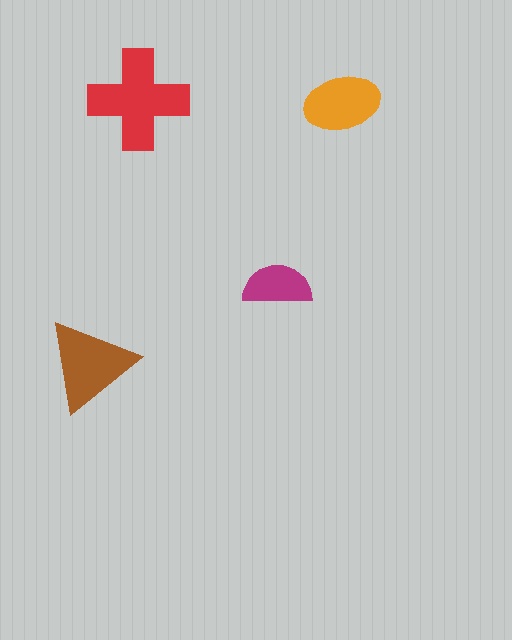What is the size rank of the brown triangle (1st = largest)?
2nd.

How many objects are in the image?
There are 4 objects in the image.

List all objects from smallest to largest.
The magenta semicircle, the orange ellipse, the brown triangle, the red cross.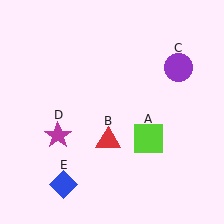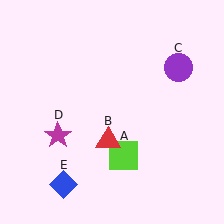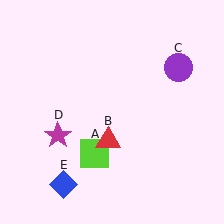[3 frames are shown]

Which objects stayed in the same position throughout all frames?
Red triangle (object B) and purple circle (object C) and magenta star (object D) and blue diamond (object E) remained stationary.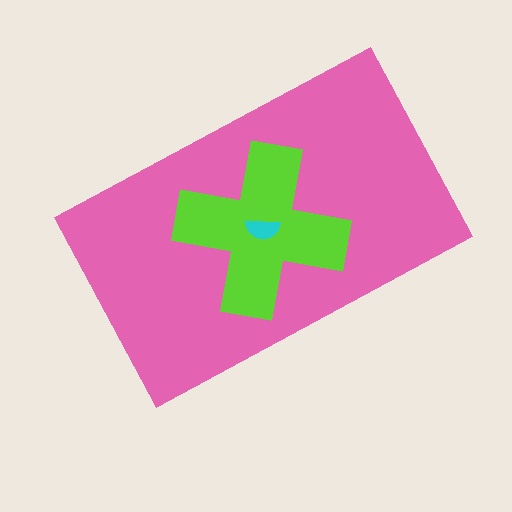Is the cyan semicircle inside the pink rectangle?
Yes.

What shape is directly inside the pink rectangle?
The lime cross.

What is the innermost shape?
The cyan semicircle.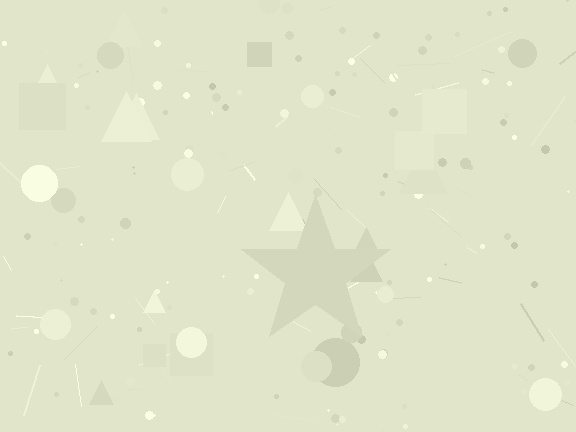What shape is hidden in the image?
A star is hidden in the image.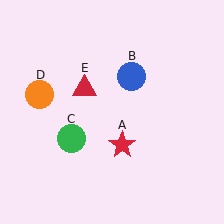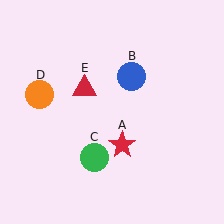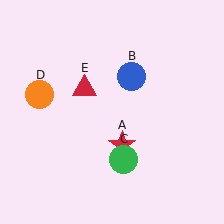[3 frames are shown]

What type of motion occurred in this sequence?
The green circle (object C) rotated counterclockwise around the center of the scene.